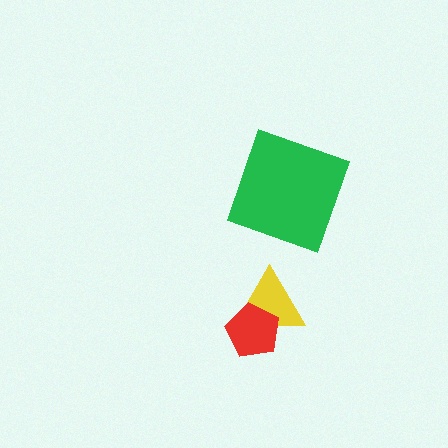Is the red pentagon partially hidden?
No, no other shape covers it.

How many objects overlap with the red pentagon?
1 object overlaps with the red pentagon.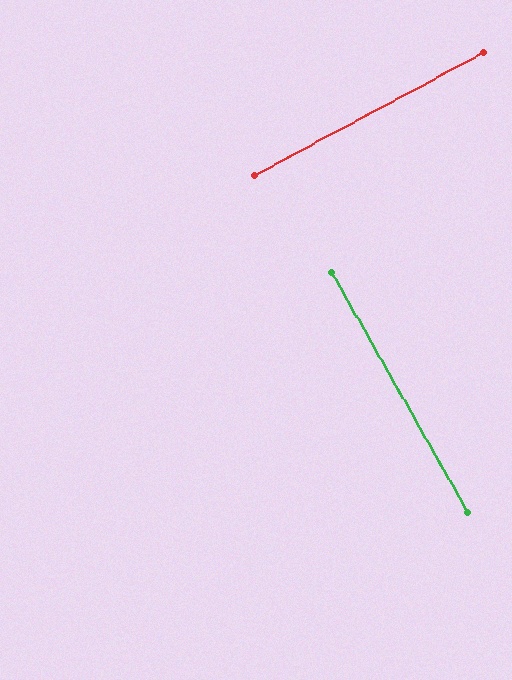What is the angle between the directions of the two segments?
Approximately 89 degrees.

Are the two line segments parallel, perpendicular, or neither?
Perpendicular — they meet at approximately 89°.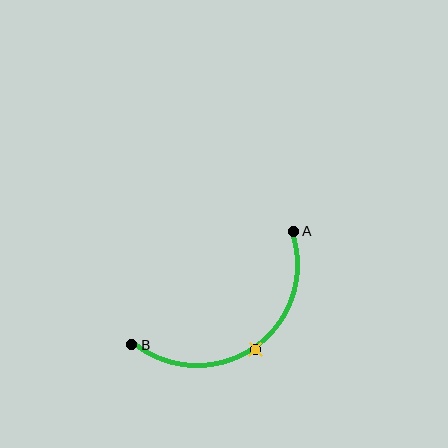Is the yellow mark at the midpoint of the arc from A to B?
Yes. The yellow mark lies on the arc at equal arc-length from both A and B — it is the arc midpoint.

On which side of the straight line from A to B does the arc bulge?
The arc bulges below and to the right of the straight line connecting A and B.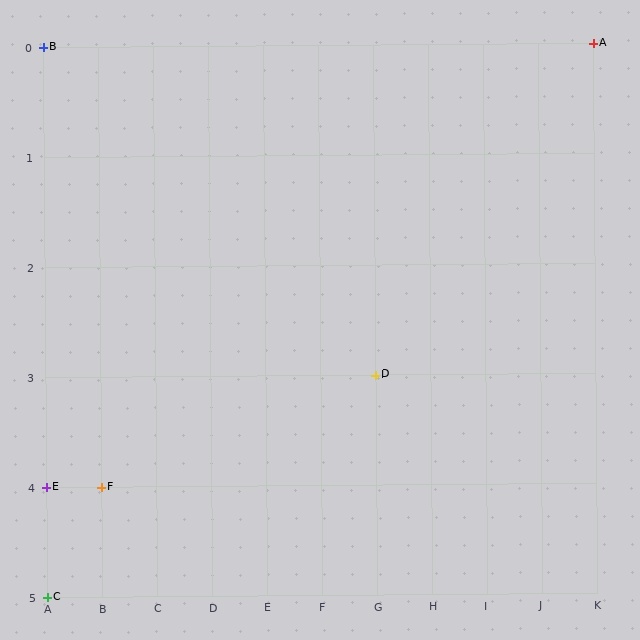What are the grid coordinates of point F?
Point F is at grid coordinates (B, 4).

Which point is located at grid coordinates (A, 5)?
Point C is at (A, 5).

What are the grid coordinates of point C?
Point C is at grid coordinates (A, 5).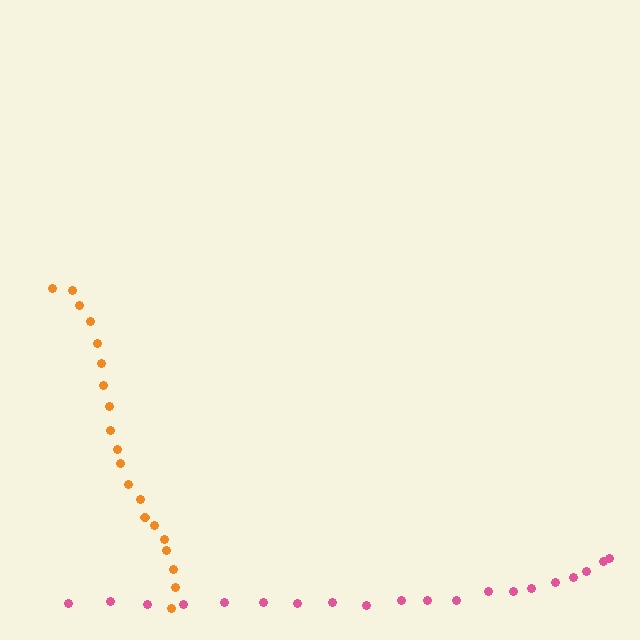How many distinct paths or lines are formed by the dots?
There are 2 distinct paths.